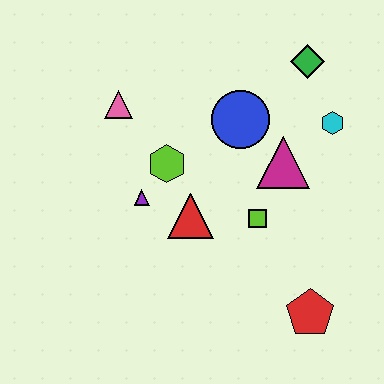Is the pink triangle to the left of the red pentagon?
Yes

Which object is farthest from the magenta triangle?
The pink triangle is farthest from the magenta triangle.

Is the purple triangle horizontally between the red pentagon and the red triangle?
No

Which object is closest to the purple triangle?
The lime hexagon is closest to the purple triangle.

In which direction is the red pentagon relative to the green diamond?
The red pentagon is below the green diamond.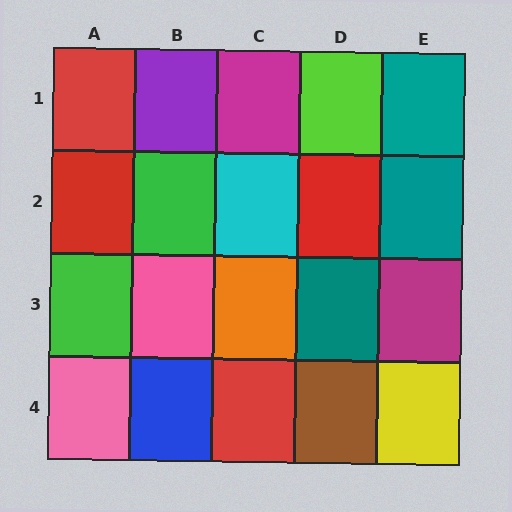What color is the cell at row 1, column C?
Magenta.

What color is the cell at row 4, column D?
Brown.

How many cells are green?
2 cells are green.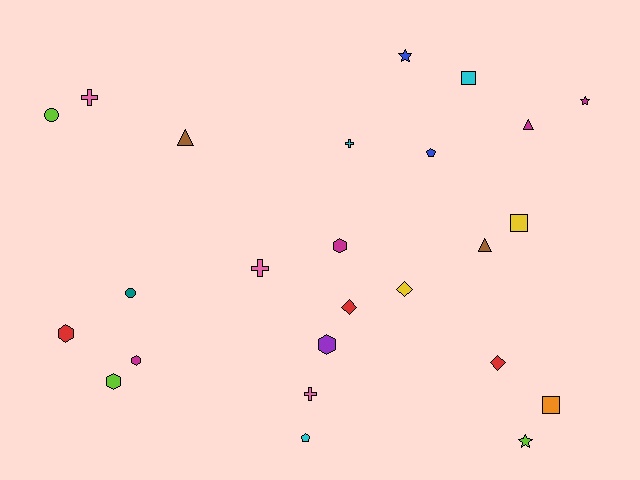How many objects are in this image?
There are 25 objects.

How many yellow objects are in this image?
There are 2 yellow objects.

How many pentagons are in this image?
There are 2 pentagons.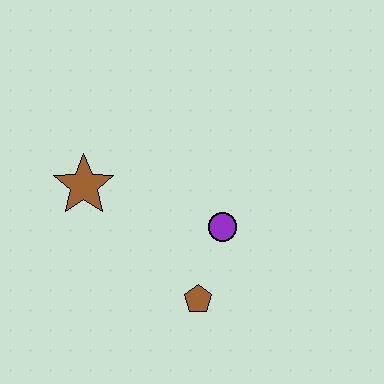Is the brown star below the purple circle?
No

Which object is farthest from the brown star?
The brown pentagon is farthest from the brown star.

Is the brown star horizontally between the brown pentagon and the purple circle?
No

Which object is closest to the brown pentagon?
The purple circle is closest to the brown pentagon.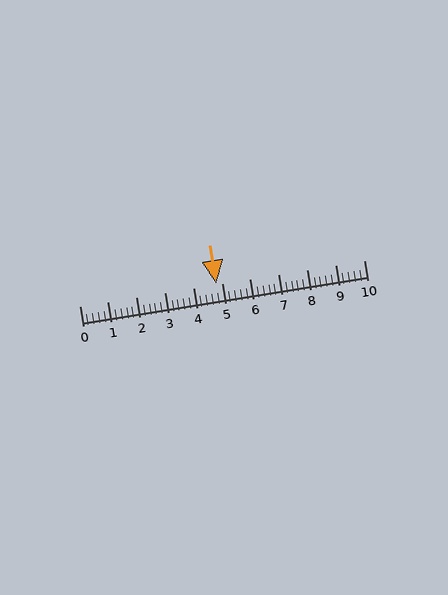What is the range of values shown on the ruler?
The ruler shows values from 0 to 10.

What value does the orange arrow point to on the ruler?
The orange arrow points to approximately 4.8.